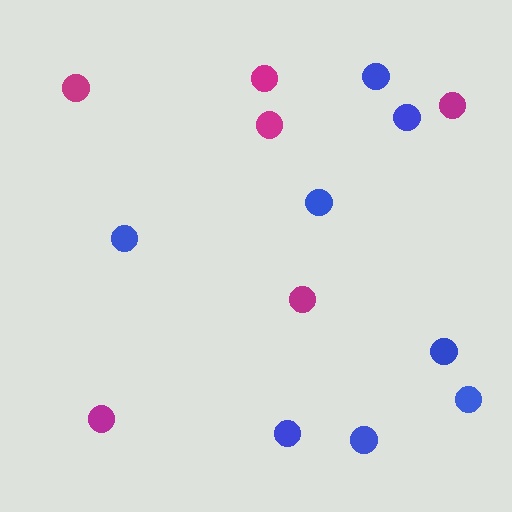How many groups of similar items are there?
There are 2 groups: one group of magenta circles (6) and one group of blue circles (8).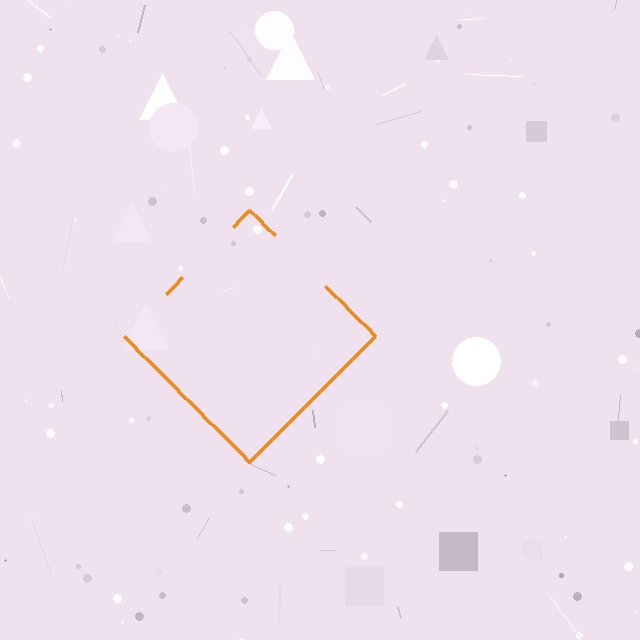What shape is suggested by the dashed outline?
The dashed outline suggests a diamond.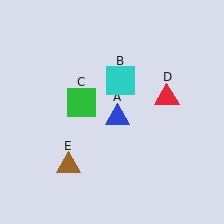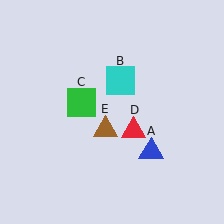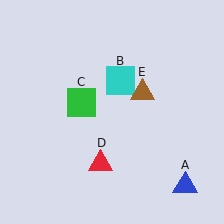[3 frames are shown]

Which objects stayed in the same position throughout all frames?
Cyan square (object B) and green square (object C) remained stationary.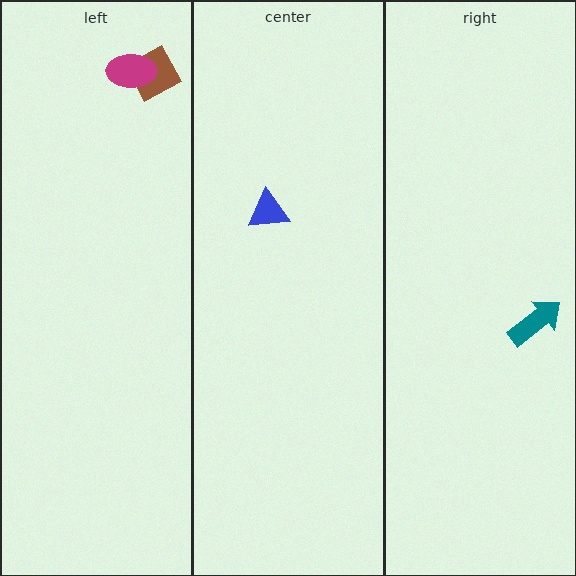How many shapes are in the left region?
2.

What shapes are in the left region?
The brown diamond, the magenta ellipse.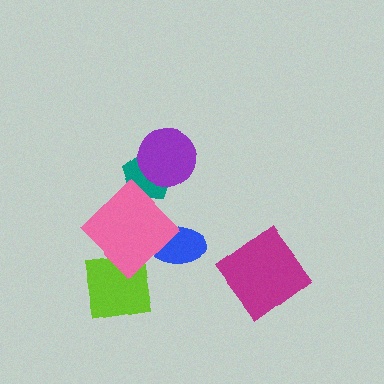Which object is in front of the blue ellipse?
The pink diamond is in front of the blue ellipse.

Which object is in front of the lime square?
The pink diamond is in front of the lime square.